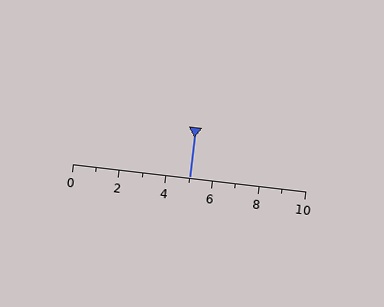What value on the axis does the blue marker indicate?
The marker indicates approximately 5.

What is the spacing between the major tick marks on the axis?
The major ticks are spaced 2 apart.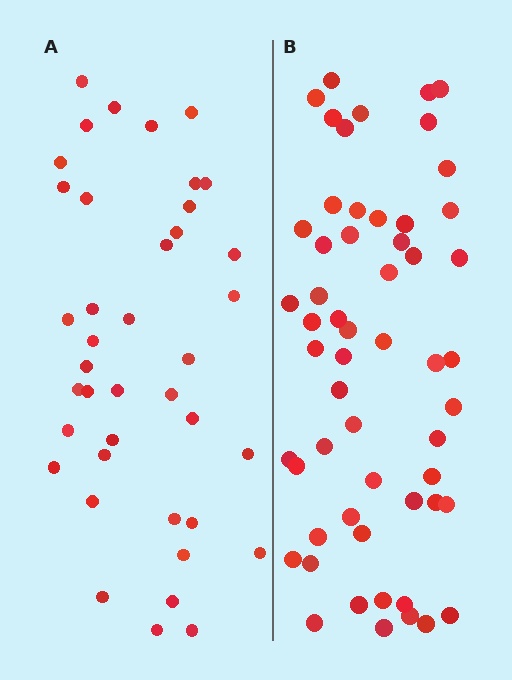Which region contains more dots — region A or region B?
Region B (the right region) has more dots.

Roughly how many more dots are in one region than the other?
Region B has approximately 15 more dots than region A.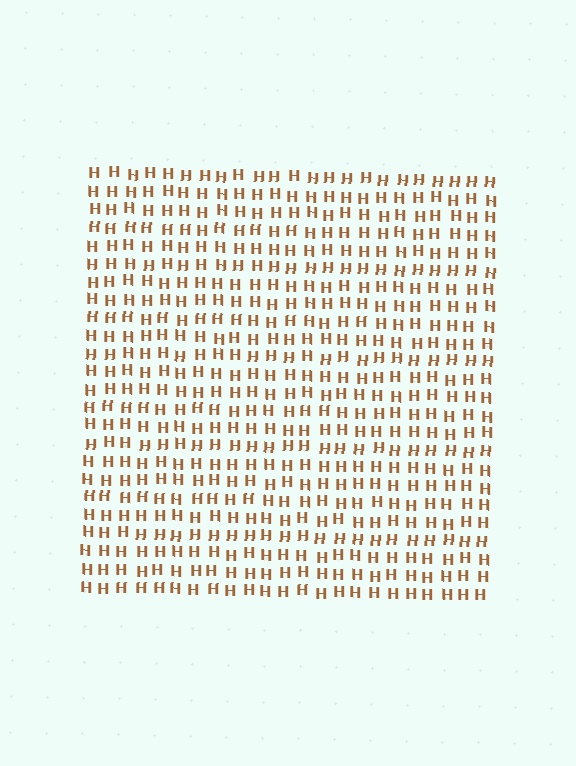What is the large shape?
The large shape is a square.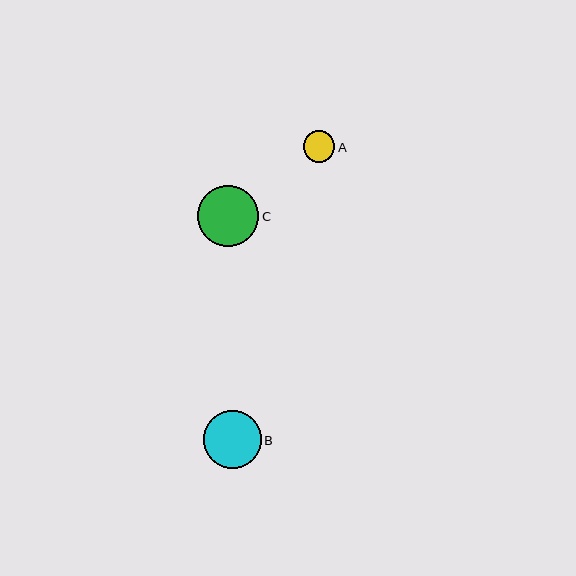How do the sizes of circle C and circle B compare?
Circle C and circle B are approximately the same size.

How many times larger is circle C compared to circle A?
Circle C is approximately 1.9 times the size of circle A.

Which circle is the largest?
Circle C is the largest with a size of approximately 61 pixels.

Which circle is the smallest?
Circle A is the smallest with a size of approximately 32 pixels.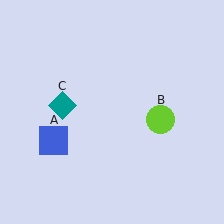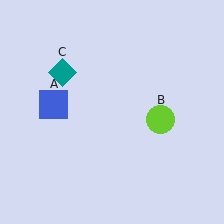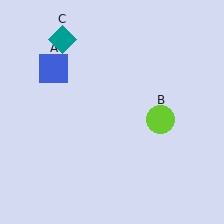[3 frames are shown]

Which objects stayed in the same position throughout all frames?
Lime circle (object B) remained stationary.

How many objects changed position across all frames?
2 objects changed position: blue square (object A), teal diamond (object C).